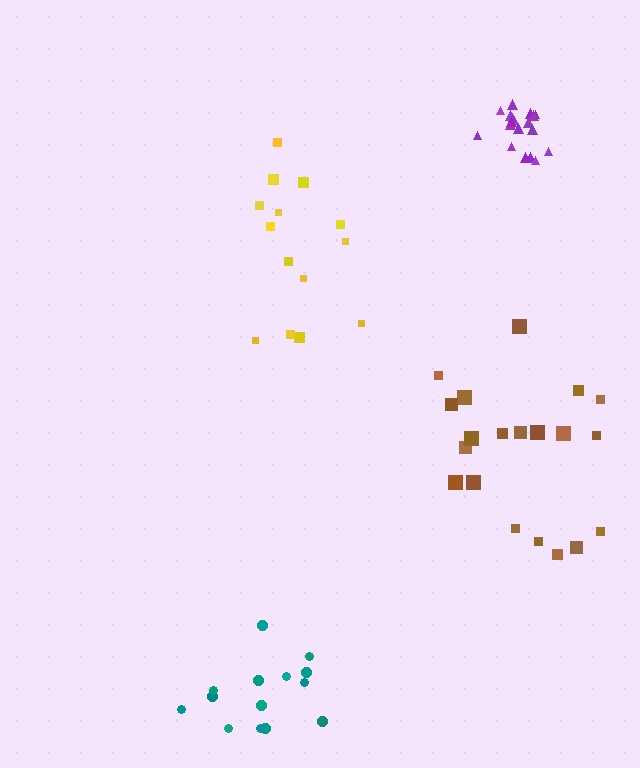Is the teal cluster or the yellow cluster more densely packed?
Yellow.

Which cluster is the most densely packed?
Purple.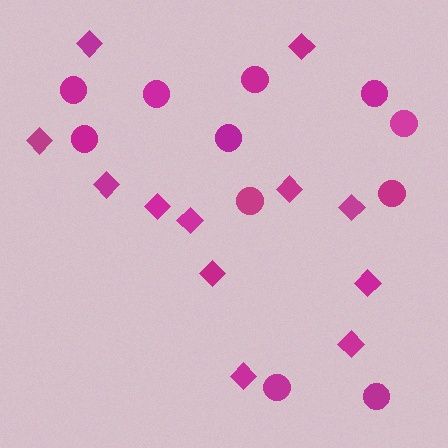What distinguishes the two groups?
There are 2 groups: one group of diamonds (12) and one group of circles (11).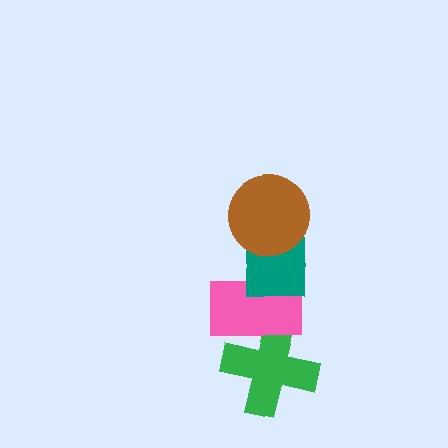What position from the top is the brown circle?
The brown circle is 1st from the top.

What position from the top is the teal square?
The teal square is 2nd from the top.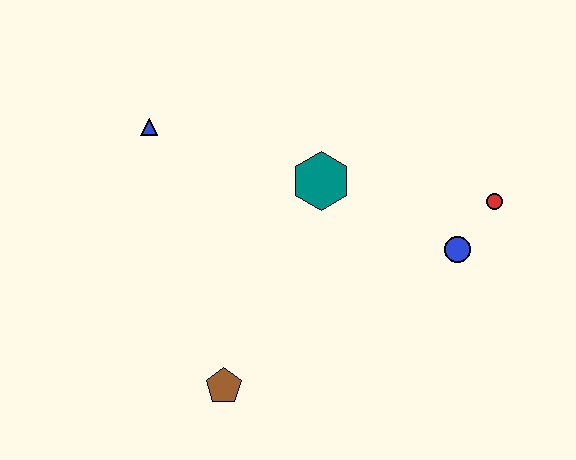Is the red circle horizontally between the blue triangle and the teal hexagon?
No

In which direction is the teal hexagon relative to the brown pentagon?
The teal hexagon is above the brown pentagon.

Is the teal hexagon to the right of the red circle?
No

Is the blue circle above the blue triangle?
No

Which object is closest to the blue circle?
The red circle is closest to the blue circle.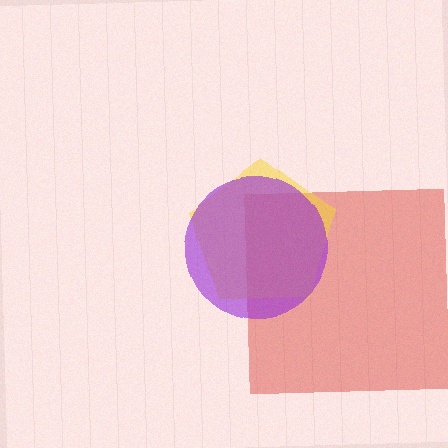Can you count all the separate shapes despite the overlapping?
Yes, there are 3 separate shapes.